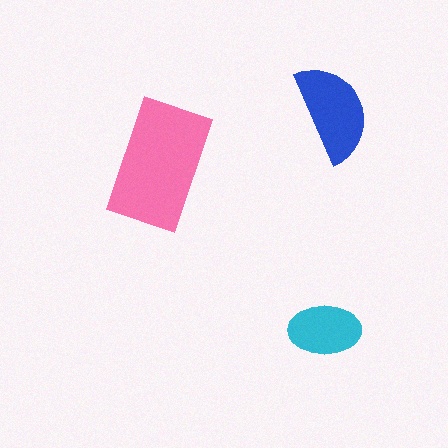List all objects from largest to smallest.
The pink rectangle, the blue semicircle, the cyan ellipse.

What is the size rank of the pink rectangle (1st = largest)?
1st.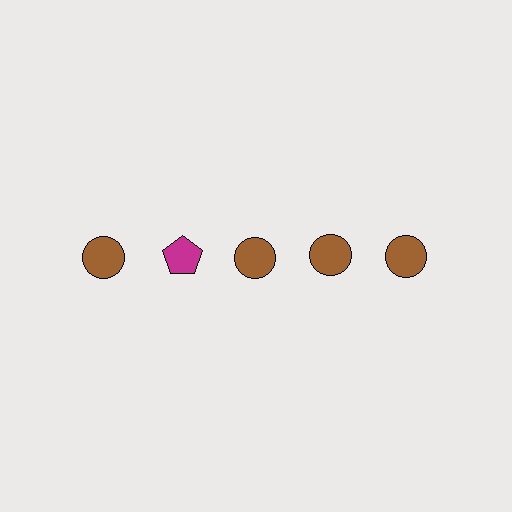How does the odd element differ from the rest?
It differs in both color (magenta instead of brown) and shape (pentagon instead of circle).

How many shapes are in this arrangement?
There are 5 shapes arranged in a grid pattern.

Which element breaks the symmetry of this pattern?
The magenta pentagon in the top row, second from left column breaks the symmetry. All other shapes are brown circles.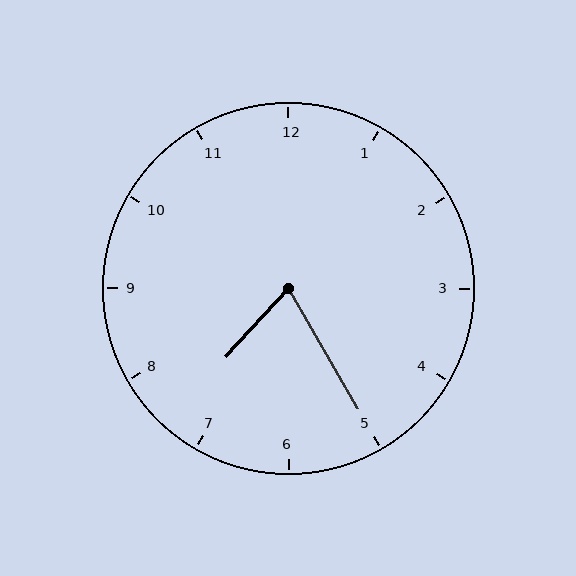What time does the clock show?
7:25.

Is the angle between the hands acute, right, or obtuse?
It is acute.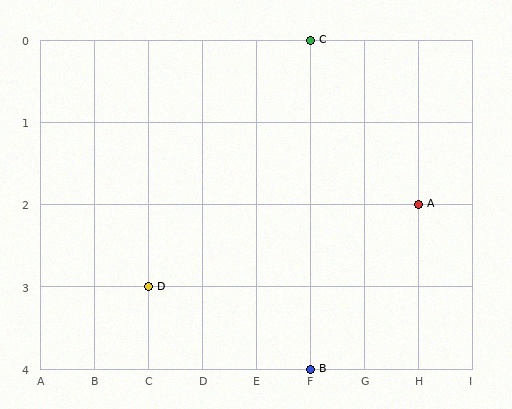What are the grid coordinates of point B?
Point B is at grid coordinates (F, 4).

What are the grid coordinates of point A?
Point A is at grid coordinates (H, 2).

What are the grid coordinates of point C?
Point C is at grid coordinates (F, 0).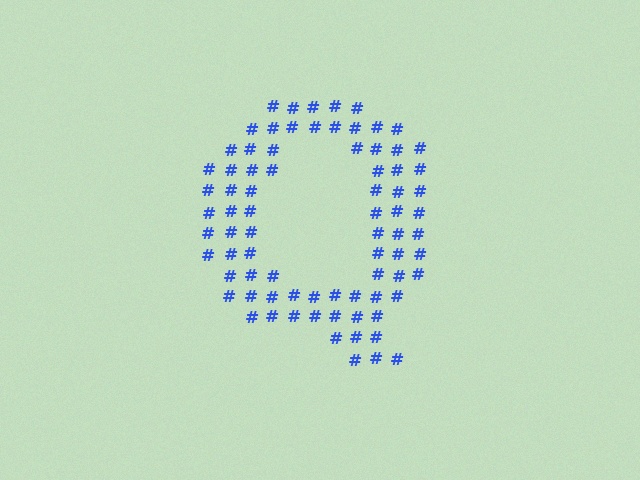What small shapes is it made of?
It is made of small hash symbols.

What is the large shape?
The large shape is the letter Q.